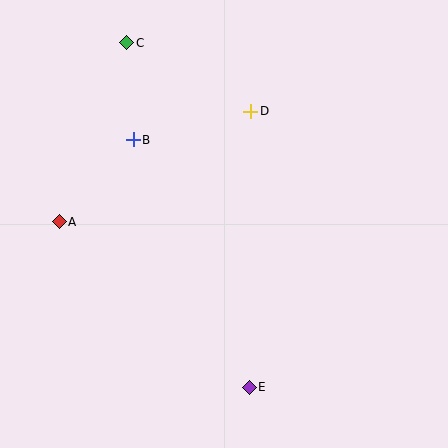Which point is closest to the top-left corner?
Point C is closest to the top-left corner.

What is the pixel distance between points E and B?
The distance between E and B is 273 pixels.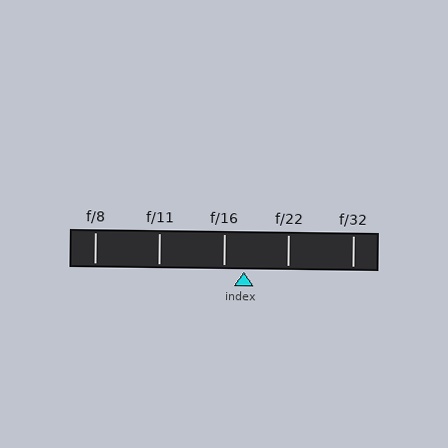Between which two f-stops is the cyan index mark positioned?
The index mark is between f/16 and f/22.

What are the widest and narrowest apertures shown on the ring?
The widest aperture shown is f/8 and the narrowest is f/32.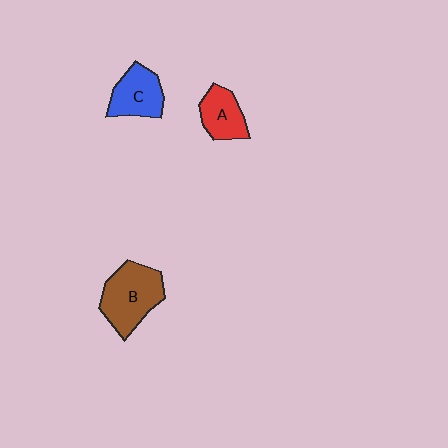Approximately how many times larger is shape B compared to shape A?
Approximately 1.6 times.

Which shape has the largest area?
Shape B (brown).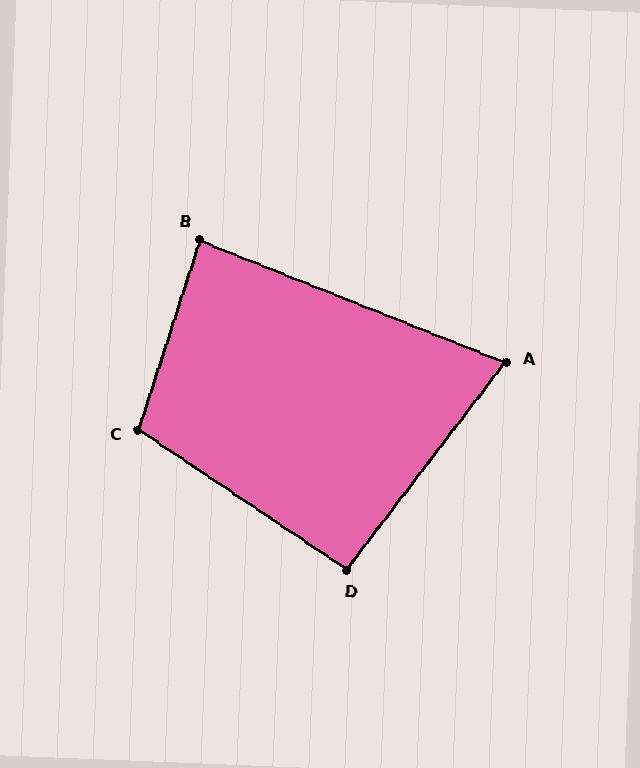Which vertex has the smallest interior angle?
A, at approximately 74 degrees.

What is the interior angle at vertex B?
Approximately 86 degrees (approximately right).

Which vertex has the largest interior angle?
C, at approximately 106 degrees.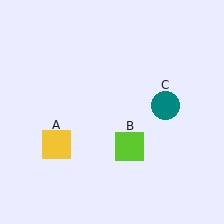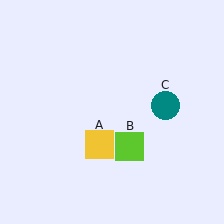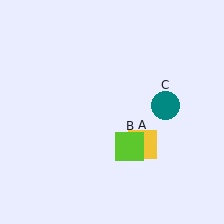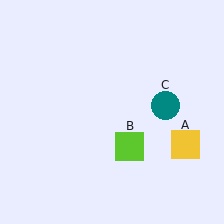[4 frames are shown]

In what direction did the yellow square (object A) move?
The yellow square (object A) moved right.